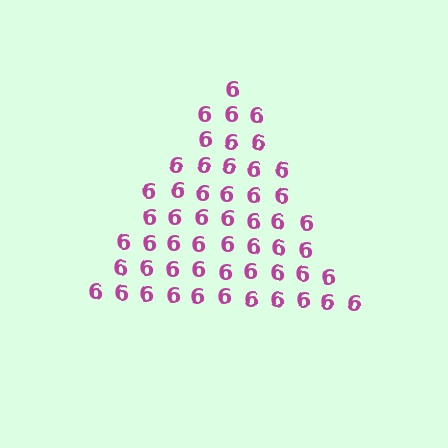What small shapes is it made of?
It is made of small digit 6's.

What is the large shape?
The large shape is a triangle.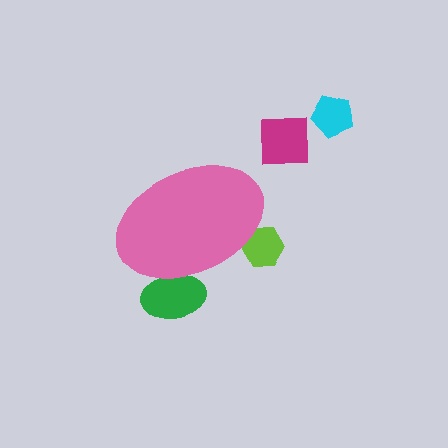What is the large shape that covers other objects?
A pink ellipse.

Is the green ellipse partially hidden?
Yes, the green ellipse is partially hidden behind the pink ellipse.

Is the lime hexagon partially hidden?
Yes, the lime hexagon is partially hidden behind the pink ellipse.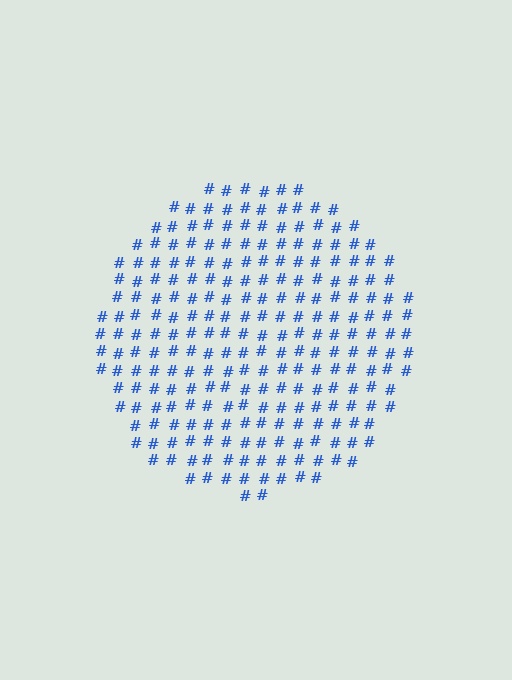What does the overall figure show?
The overall figure shows a circle.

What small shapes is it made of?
It is made of small hash symbols.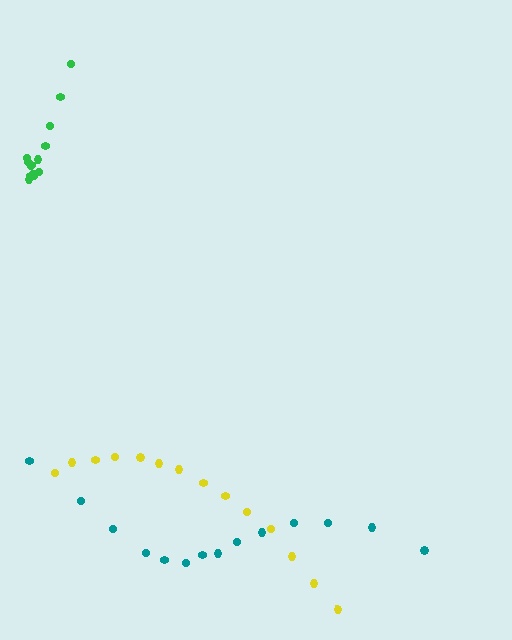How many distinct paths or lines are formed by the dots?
There are 3 distinct paths.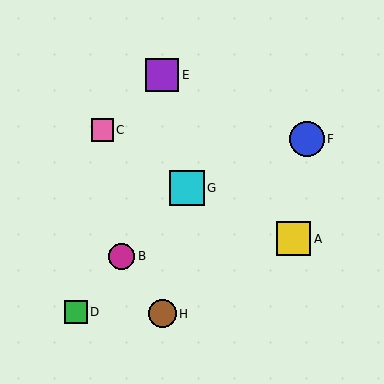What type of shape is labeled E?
Shape E is a purple square.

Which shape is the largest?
The blue circle (labeled F) is the largest.